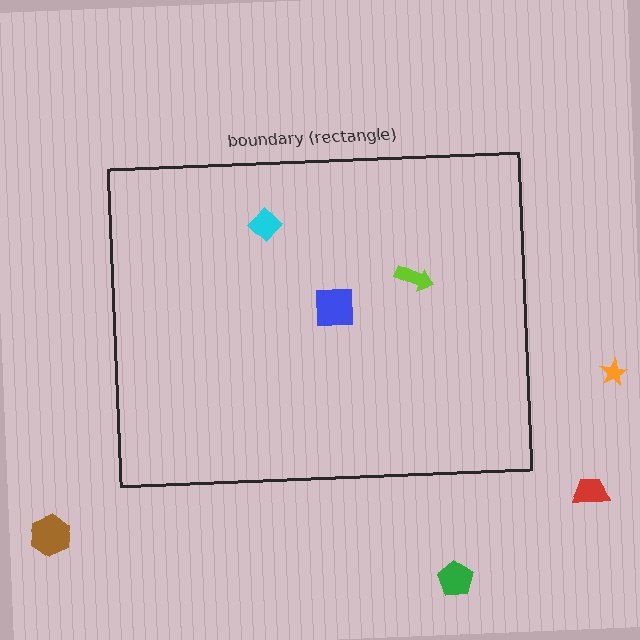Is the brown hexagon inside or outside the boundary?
Outside.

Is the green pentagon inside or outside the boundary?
Outside.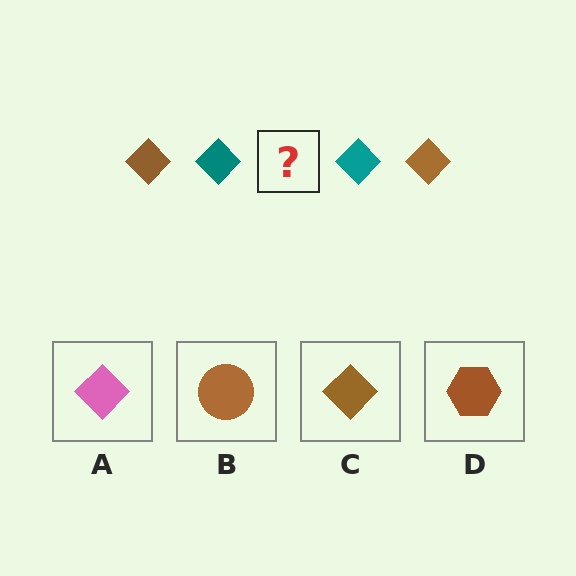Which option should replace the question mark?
Option C.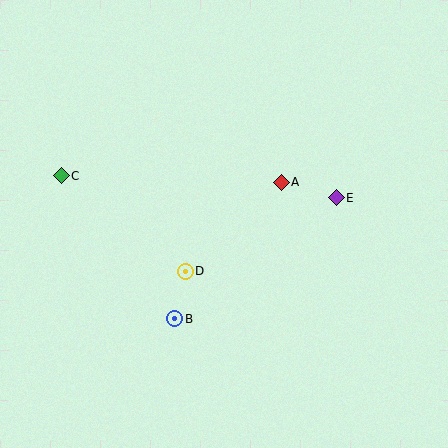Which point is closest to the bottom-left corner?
Point B is closest to the bottom-left corner.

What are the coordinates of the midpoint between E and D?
The midpoint between E and D is at (261, 235).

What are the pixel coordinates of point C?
Point C is at (61, 176).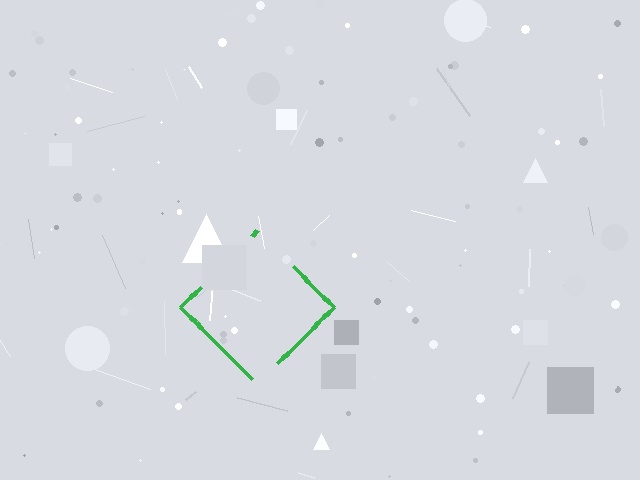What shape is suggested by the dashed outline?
The dashed outline suggests a diamond.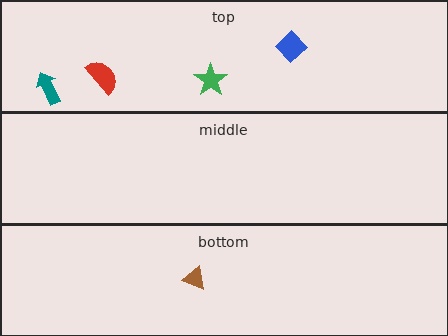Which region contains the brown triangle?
The bottom region.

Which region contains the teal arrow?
The top region.